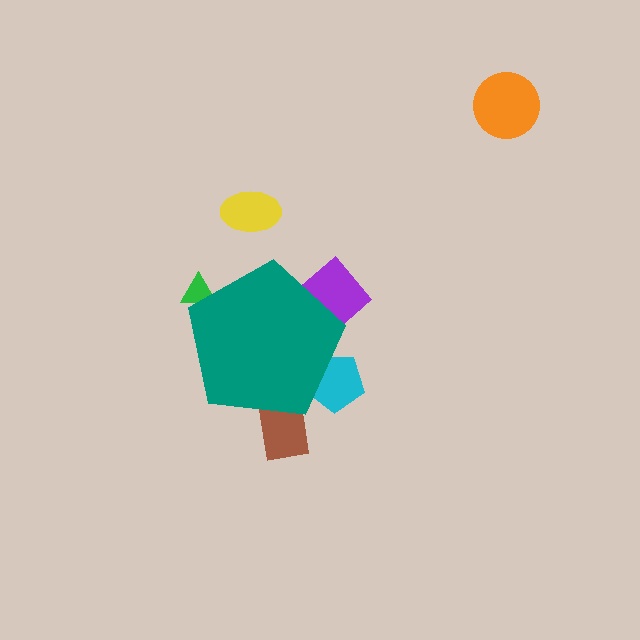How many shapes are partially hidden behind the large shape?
4 shapes are partially hidden.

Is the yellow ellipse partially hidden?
No, the yellow ellipse is fully visible.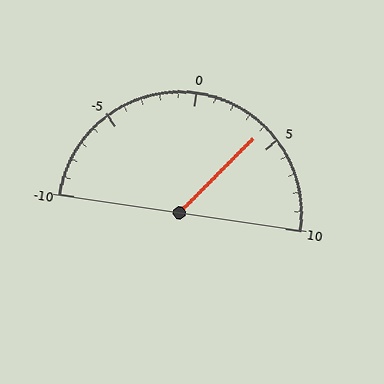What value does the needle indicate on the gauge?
The needle indicates approximately 4.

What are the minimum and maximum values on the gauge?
The gauge ranges from -10 to 10.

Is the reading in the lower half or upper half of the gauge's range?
The reading is in the upper half of the range (-10 to 10).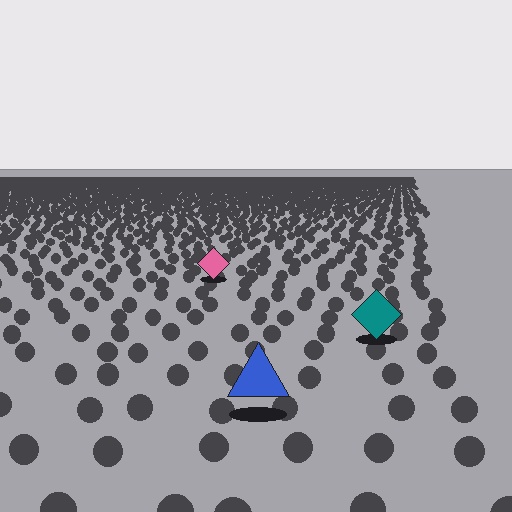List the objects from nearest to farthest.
From nearest to farthest: the blue triangle, the teal diamond, the pink diamond.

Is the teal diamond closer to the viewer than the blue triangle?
No. The blue triangle is closer — you can tell from the texture gradient: the ground texture is coarser near it.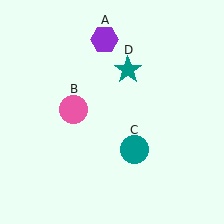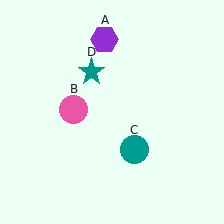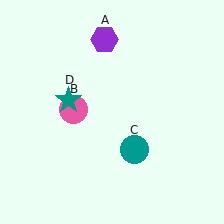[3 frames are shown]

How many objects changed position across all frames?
1 object changed position: teal star (object D).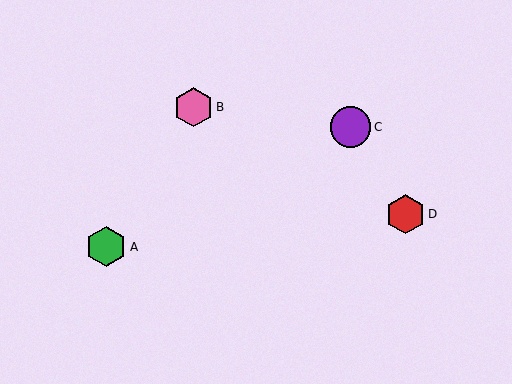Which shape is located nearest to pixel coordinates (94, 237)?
The green hexagon (labeled A) at (106, 247) is nearest to that location.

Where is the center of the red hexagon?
The center of the red hexagon is at (405, 214).